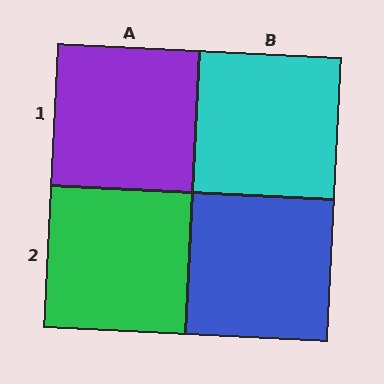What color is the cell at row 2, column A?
Green.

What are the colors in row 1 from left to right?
Purple, cyan.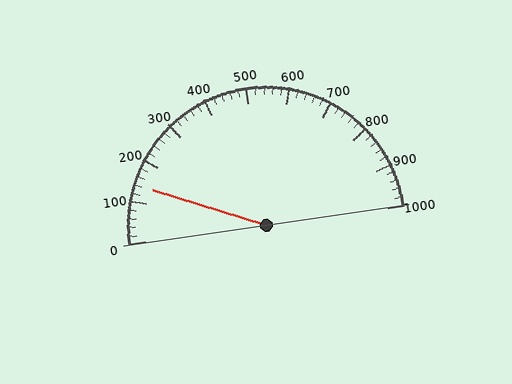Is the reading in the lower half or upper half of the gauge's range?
The reading is in the lower half of the range (0 to 1000).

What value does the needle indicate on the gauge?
The needle indicates approximately 140.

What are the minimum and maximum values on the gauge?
The gauge ranges from 0 to 1000.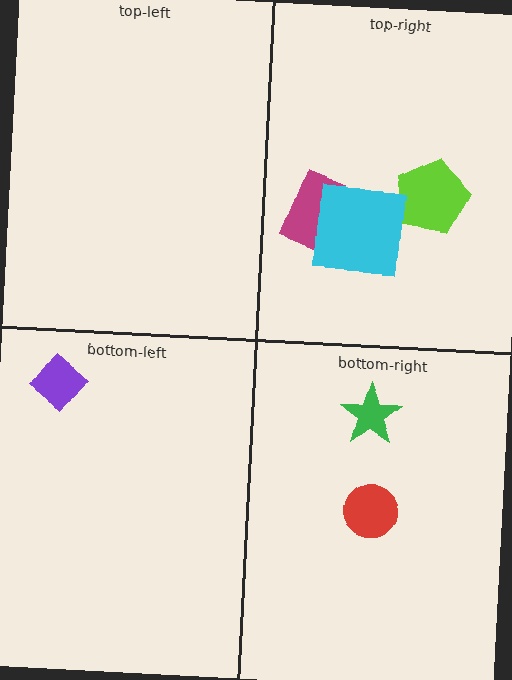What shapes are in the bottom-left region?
The purple diamond.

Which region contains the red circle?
The bottom-right region.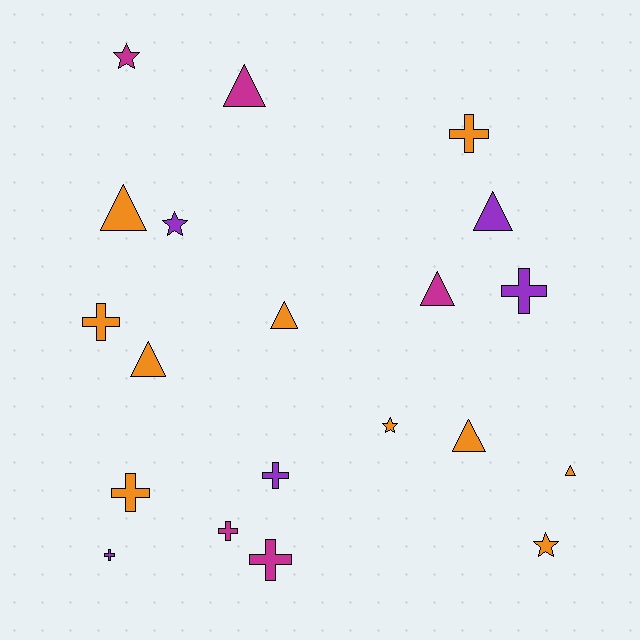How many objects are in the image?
There are 20 objects.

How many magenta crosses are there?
There are 2 magenta crosses.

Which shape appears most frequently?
Triangle, with 8 objects.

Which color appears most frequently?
Orange, with 10 objects.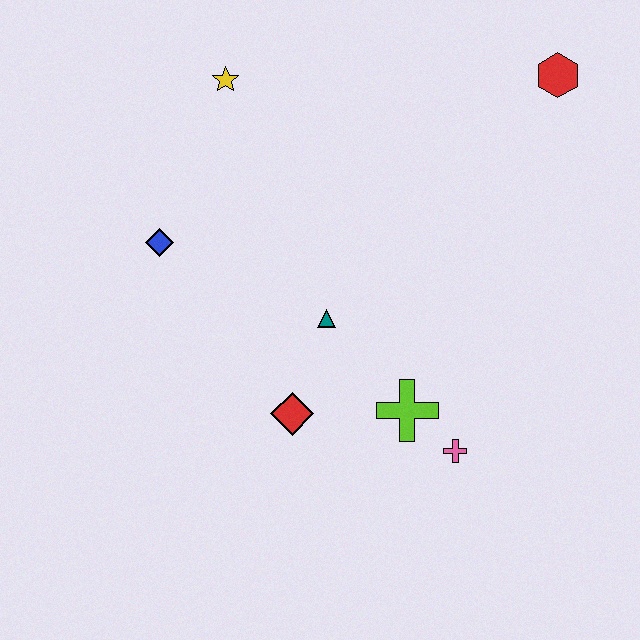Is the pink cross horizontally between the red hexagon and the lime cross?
Yes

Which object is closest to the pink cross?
The lime cross is closest to the pink cross.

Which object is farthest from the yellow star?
The pink cross is farthest from the yellow star.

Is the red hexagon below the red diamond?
No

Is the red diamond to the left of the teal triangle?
Yes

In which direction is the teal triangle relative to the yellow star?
The teal triangle is below the yellow star.